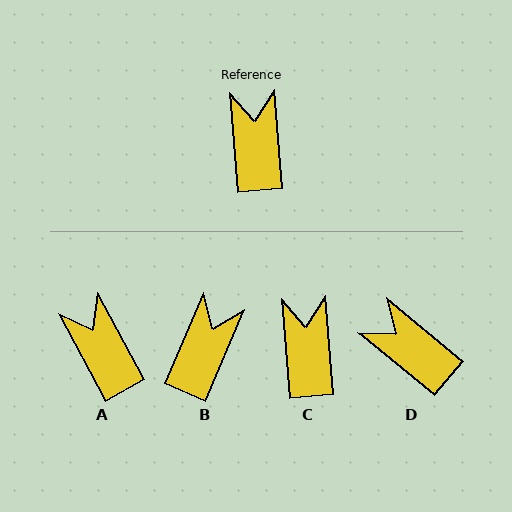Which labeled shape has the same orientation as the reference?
C.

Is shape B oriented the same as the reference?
No, it is off by about 28 degrees.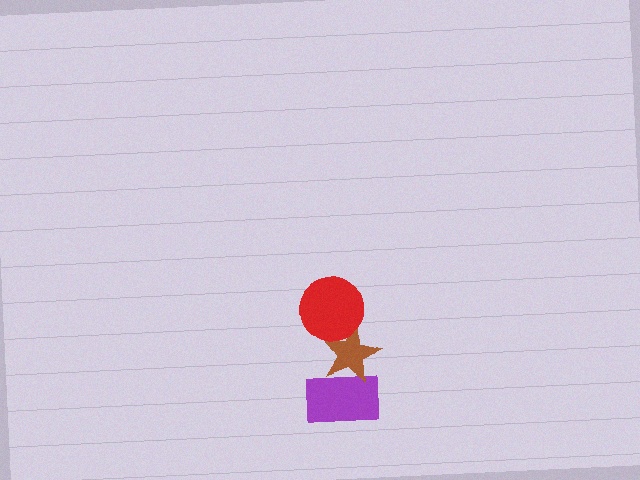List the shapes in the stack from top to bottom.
From top to bottom: the red circle, the brown star, the purple rectangle.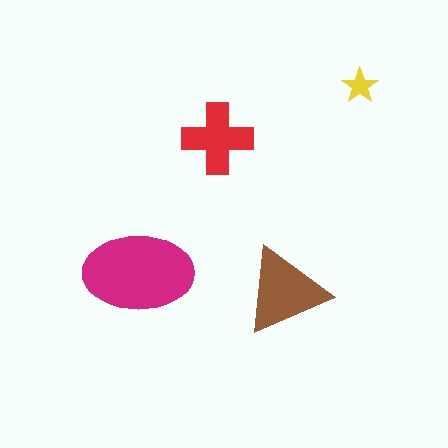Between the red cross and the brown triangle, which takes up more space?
The brown triangle.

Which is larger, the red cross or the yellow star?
The red cross.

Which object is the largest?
The magenta ellipse.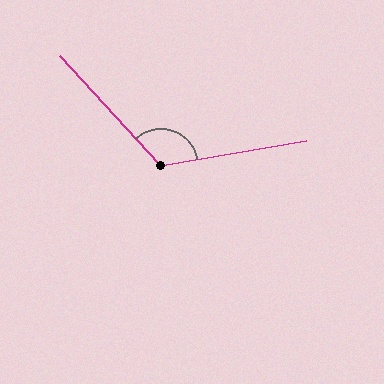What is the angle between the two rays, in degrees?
Approximately 123 degrees.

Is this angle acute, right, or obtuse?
It is obtuse.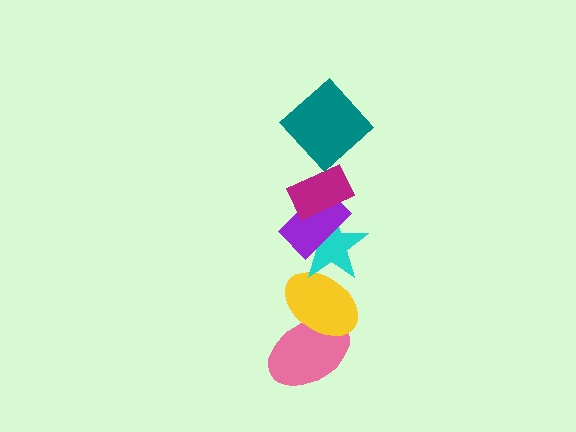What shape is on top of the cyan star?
The purple rectangle is on top of the cyan star.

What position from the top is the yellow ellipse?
The yellow ellipse is 5th from the top.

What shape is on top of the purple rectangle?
The magenta rectangle is on top of the purple rectangle.